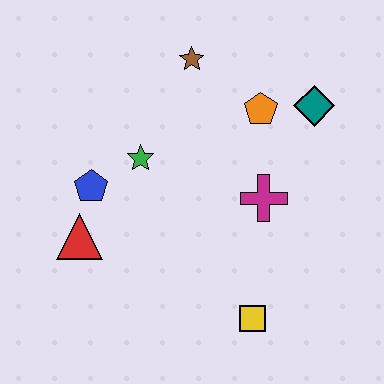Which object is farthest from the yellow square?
The brown star is farthest from the yellow square.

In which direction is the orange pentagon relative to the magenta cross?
The orange pentagon is above the magenta cross.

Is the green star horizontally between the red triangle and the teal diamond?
Yes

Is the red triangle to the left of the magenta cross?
Yes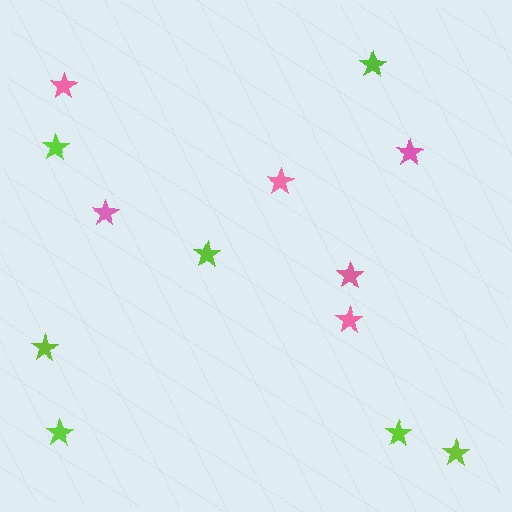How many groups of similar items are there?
There are 2 groups: one group of pink stars (6) and one group of lime stars (7).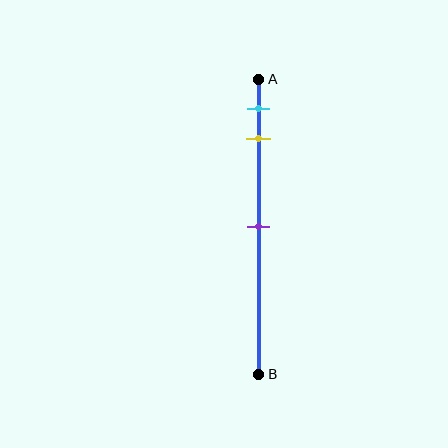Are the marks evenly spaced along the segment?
No, the marks are not evenly spaced.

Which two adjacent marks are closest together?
The cyan and yellow marks are the closest adjacent pair.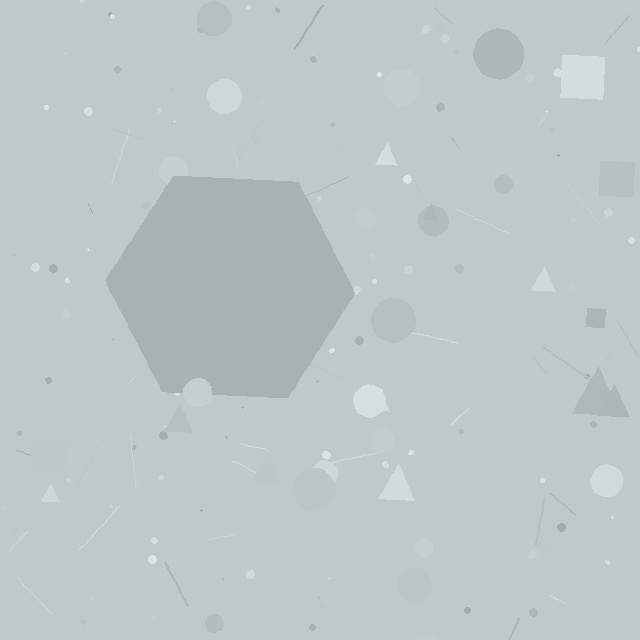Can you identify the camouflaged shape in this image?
The camouflaged shape is a hexagon.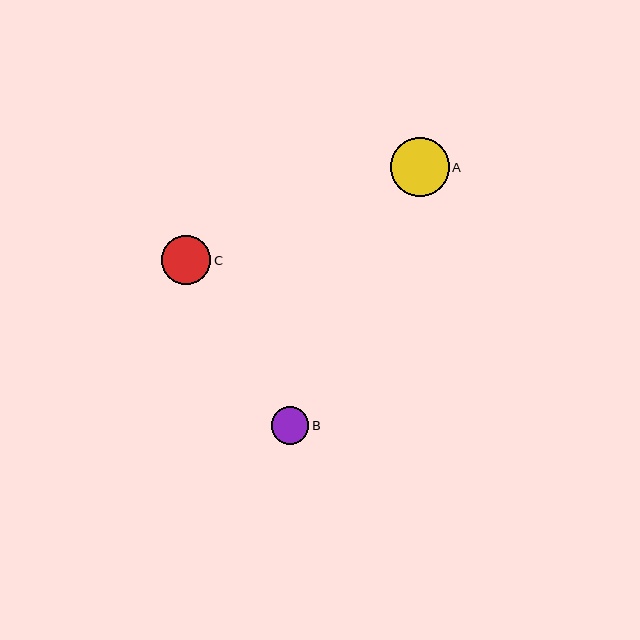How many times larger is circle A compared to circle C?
Circle A is approximately 1.2 times the size of circle C.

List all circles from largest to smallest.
From largest to smallest: A, C, B.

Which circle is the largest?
Circle A is the largest with a size of approximately 59 pixels.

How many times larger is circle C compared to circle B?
Circle C is approximately 1.3 times the size of circle B.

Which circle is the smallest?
Circle B is the smallest with a size of approximately 38 pixels.